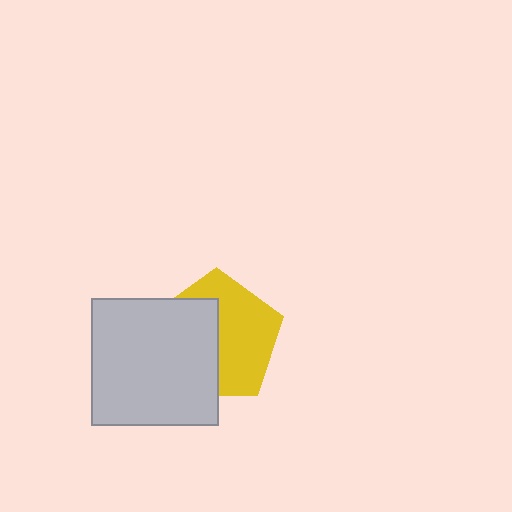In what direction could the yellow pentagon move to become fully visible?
The yellow pentagon could move right. That would shift it out from behind the light gray square entirely.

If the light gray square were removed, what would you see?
You would see the complete yellow pentagon.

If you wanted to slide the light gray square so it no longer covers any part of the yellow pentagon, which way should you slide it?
Slide it left — that is the most direct way to separate the two shapes.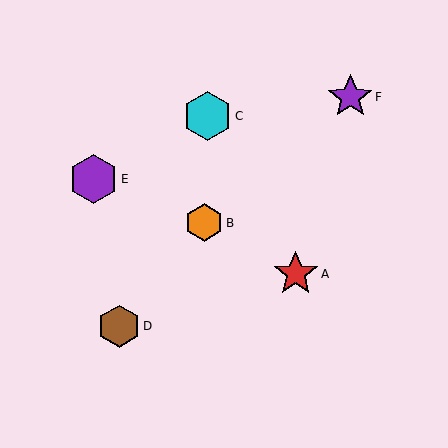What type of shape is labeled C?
Shape C is a cyan hexagon.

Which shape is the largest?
The cyan hexagon (labeled C) is the largest.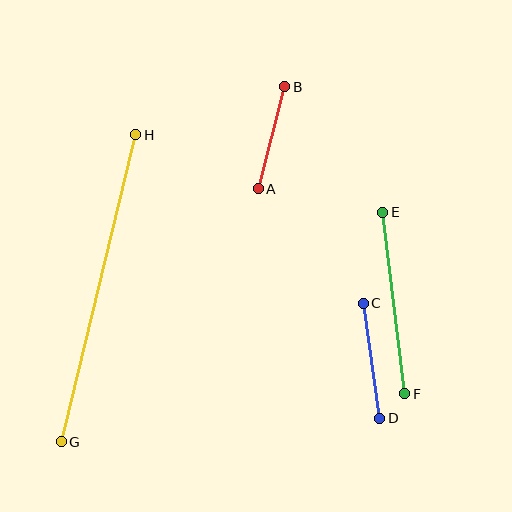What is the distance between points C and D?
The distance is approximately 116 pixels.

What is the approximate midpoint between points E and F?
The midpoint is at approximately (394, 303) pixels.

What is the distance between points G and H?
The distance is approximately 316 pixels.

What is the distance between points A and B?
The distance is approximately 105 pixels.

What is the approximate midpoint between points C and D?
The midpoint is at approximately (371, 361) pixels.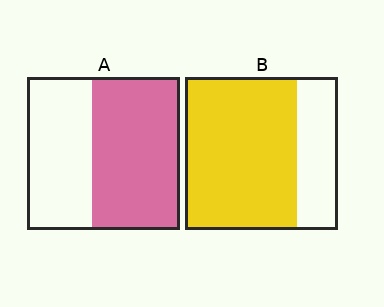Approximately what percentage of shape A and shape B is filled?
A is approximately 60% and B is approximately 75%.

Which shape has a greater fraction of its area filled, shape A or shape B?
Shape B.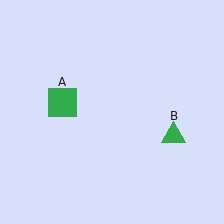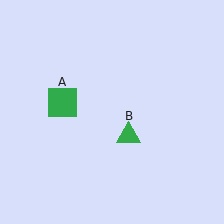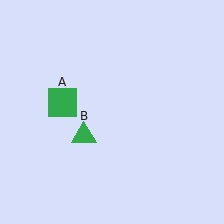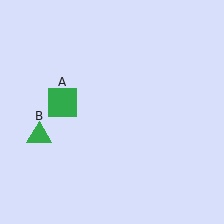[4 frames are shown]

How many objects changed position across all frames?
1 object changed position: green triangle (object B).